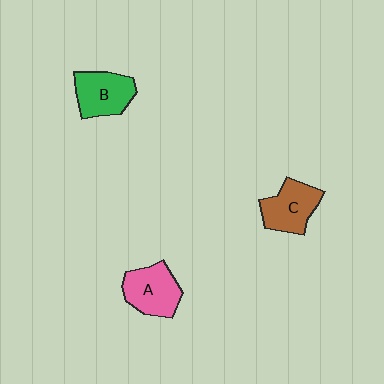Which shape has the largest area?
Shape A (pink).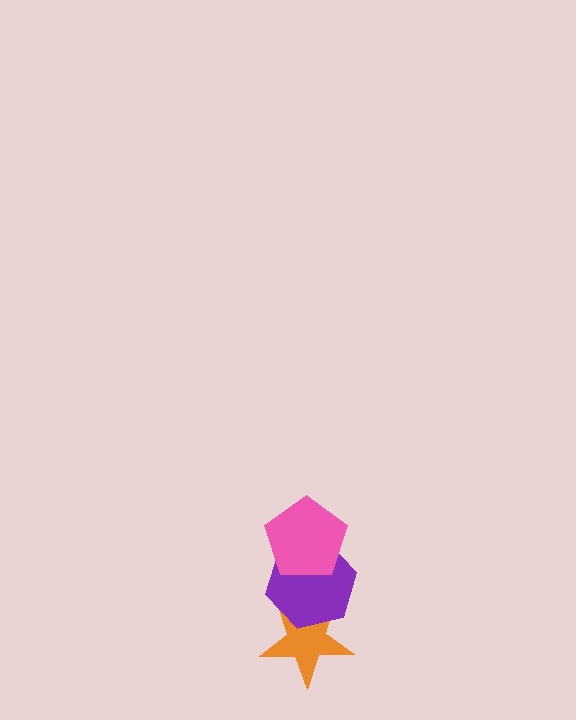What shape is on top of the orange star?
The purple hexagon is on top of the orange star.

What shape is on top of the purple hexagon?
The pink pentagon is on top of the purple hexagon.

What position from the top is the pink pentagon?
The pink pentagon is 1st from the top.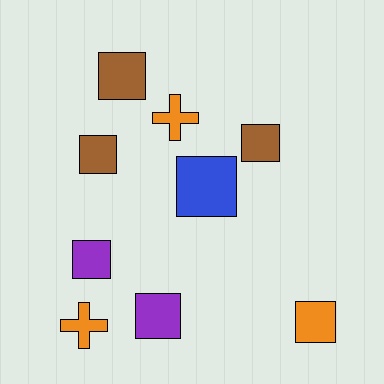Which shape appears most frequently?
Square, with 7 objects.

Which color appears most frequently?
Orange, with 3 objects.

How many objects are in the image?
There are 9 objects.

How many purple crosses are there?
There are no purple crosses.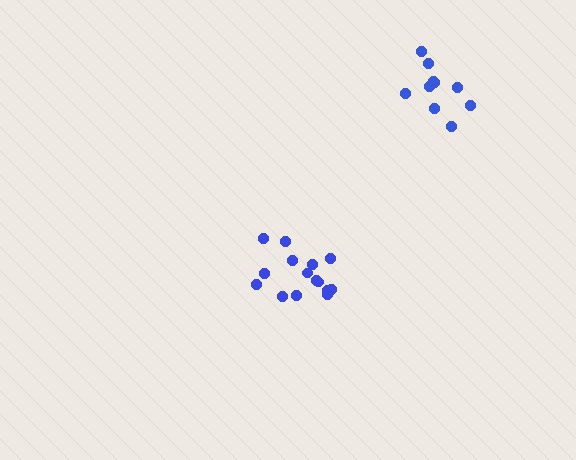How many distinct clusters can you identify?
There are 2 distinct clusters.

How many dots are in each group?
Group 1: 10 dots, Group 2: 15 dots (25 total).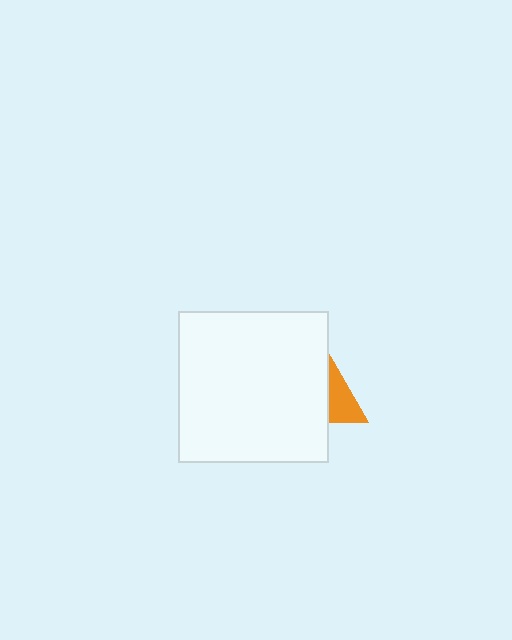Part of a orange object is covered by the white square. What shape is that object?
It is a triangle.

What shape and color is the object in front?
The object in front is a white square.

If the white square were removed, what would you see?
You would see the complete orange triangle.